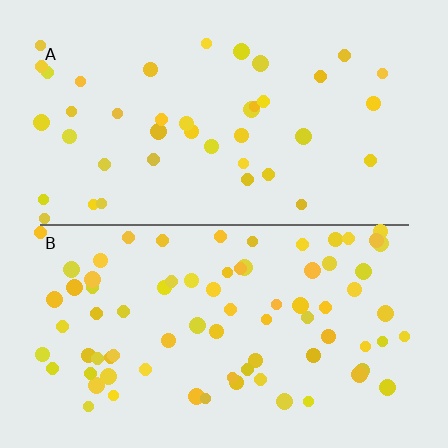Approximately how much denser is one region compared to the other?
Approximately 1.9× — region B over region A.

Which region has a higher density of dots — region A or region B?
B (the bottom).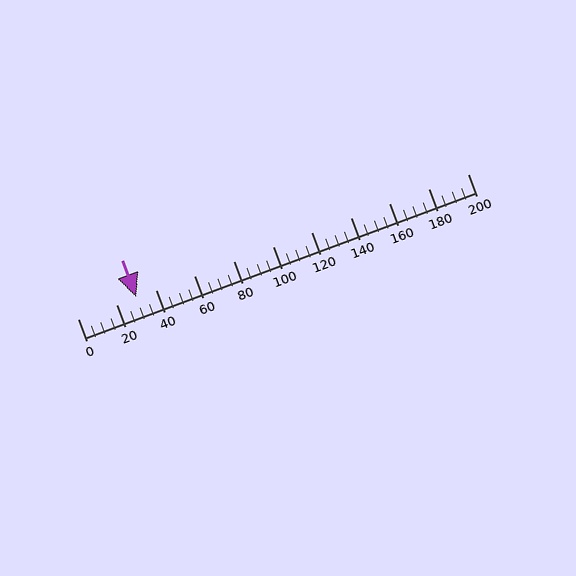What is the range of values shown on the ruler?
The ruler shows values from 0 to 200.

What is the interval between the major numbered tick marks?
The major tick marks are spaced 20 units apart.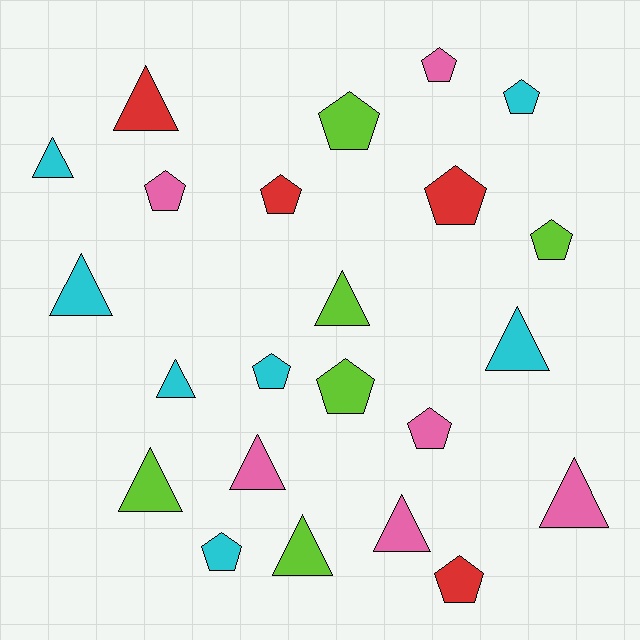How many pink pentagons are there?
There are 3 pink pentagons.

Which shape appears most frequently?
Pentagon, with 12 objects.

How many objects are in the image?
There are 23 objects.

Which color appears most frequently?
Cyan, with 7 objects.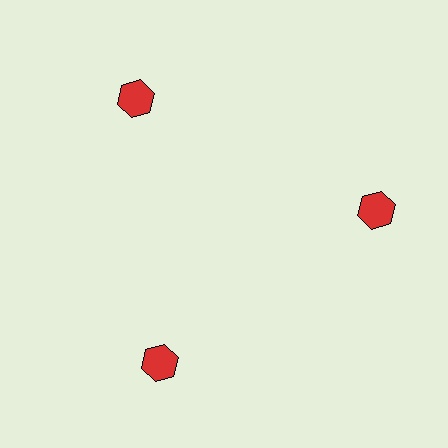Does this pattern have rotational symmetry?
Yes, this pattern has 3-fold rotational symmetry. It looks the same after rotating 120 degrees around the center.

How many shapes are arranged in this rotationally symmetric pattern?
There are 3 shapes, arranged in 3 groups of 1.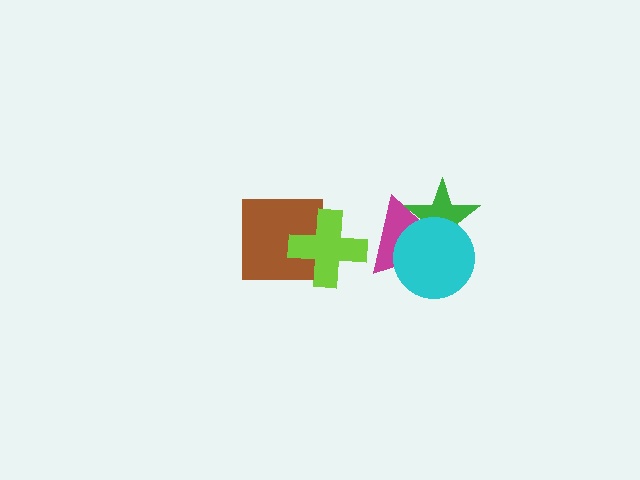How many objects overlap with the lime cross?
1 object overlaps with the lime cross.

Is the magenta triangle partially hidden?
Yes, it is partially covered by another shape.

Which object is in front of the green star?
The cyan circle is in front of the green star.